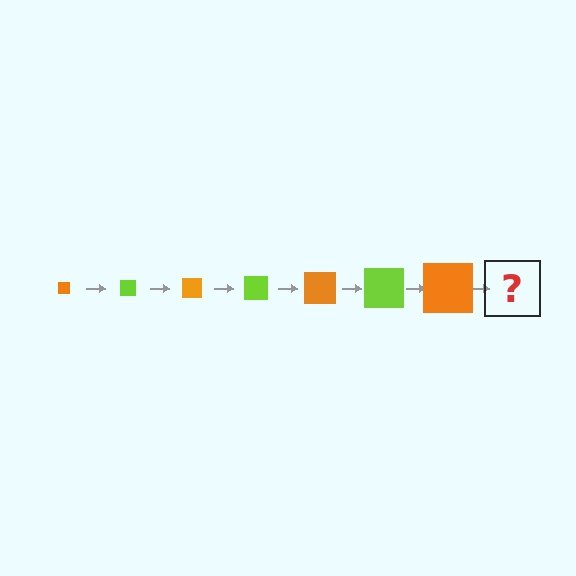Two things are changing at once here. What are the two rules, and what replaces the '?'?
The two rules are that the square grows larger each step and the color cycles through orange and lime. The '?' should be a lime square, larger than the previous one.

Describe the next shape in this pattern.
It should be a lime square, larger than the previous one.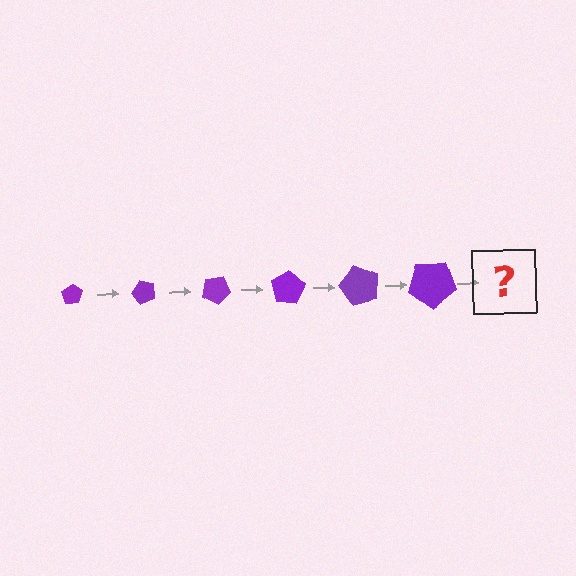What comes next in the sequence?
The next element should be a pentagon, larger than the previous one and rotated 300 degrees from the start.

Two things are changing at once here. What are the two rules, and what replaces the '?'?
The two rules are that the pentagon grows larger each step and it rotates 50 degrees each step. The '?' should be a pentagon, larger than the previous one and rotated 300 degrees from the start.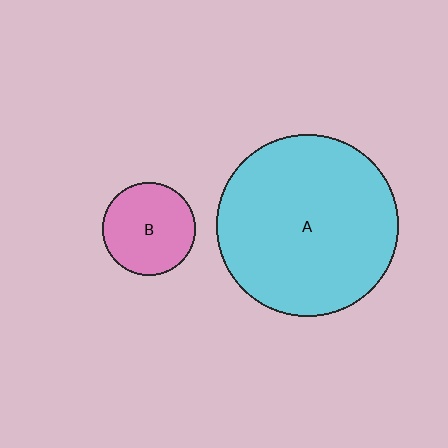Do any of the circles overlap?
No, none of the circles overlap.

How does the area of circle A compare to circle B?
Approximately 3.8 times.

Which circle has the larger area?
Circle A (cyan).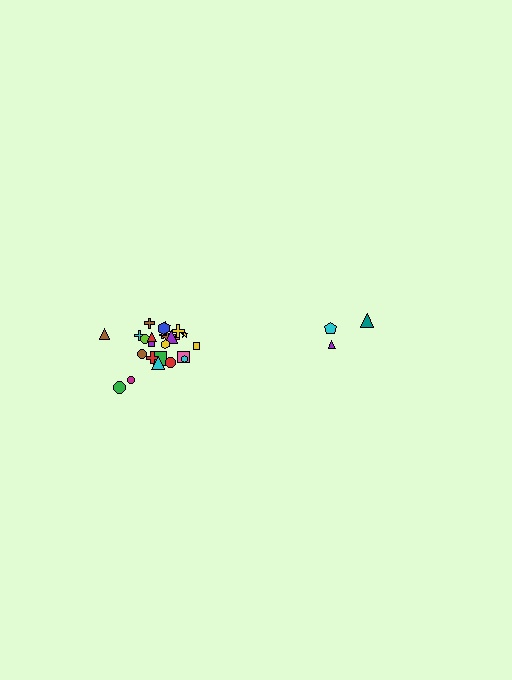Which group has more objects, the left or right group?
The left group.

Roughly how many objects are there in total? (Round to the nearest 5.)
Roughly 30 objects in total.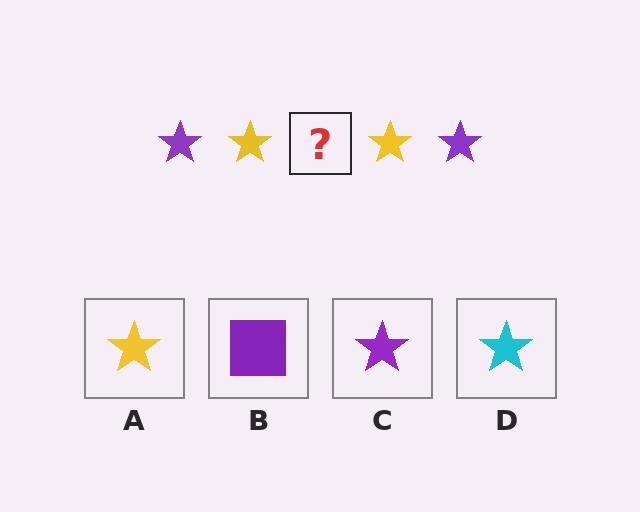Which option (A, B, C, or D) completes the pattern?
C.